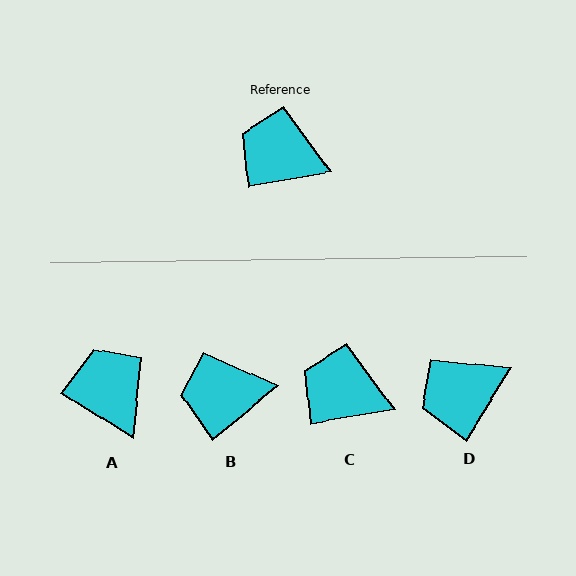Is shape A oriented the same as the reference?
No, it is off by about 42 degrees.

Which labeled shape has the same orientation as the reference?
C.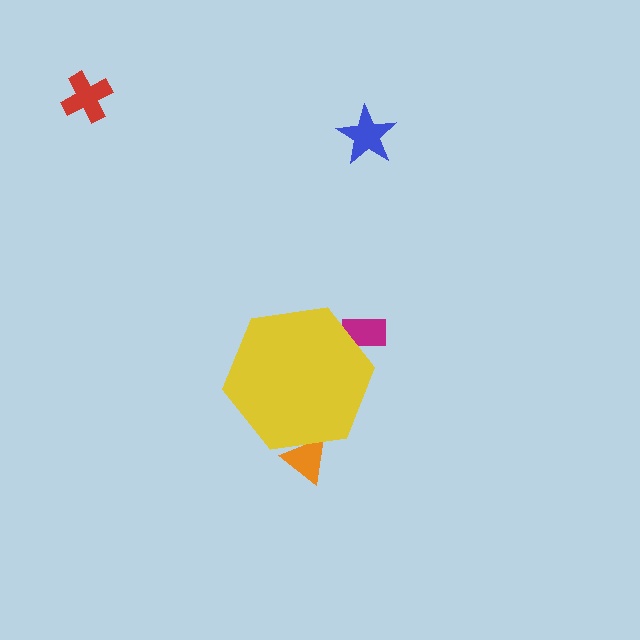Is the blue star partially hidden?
No, the blue star is fully visible.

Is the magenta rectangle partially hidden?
Yes, the magenta rectangle is partially hidden behind the yellow hexagon.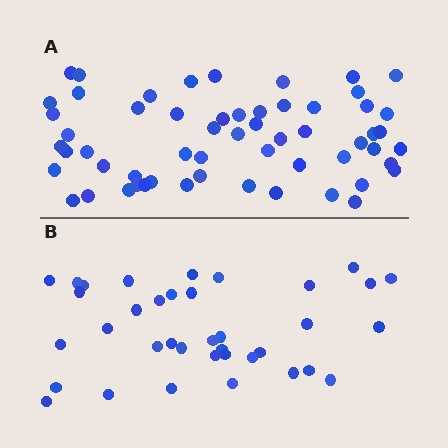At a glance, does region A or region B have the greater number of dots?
Region A (the top region) has more dots.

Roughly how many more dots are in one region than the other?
Region A has approximately 20 more dots than region B.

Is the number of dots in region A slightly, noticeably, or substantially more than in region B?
Region A has substantially more. The ratio is roughly 1.6 to 1.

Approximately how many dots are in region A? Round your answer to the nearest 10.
About 60 dots. (The exact count is 58, which rounds to 60.)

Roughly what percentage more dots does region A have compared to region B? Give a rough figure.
About 55% more.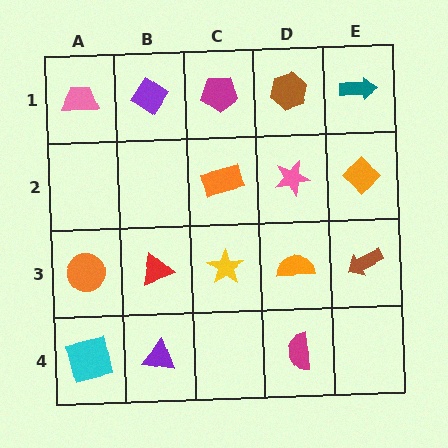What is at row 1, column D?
A brown hexagon.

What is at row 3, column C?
A yellow star.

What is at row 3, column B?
A red triangle.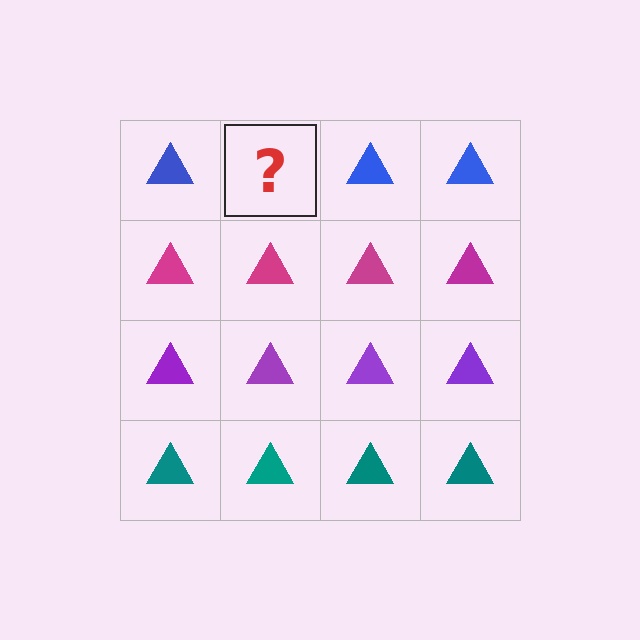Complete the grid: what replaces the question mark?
The question mark should be replaced with a blue triangle.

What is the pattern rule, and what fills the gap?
The rule is that each row has a consistent color. The gap should be filled with a blue triangle.